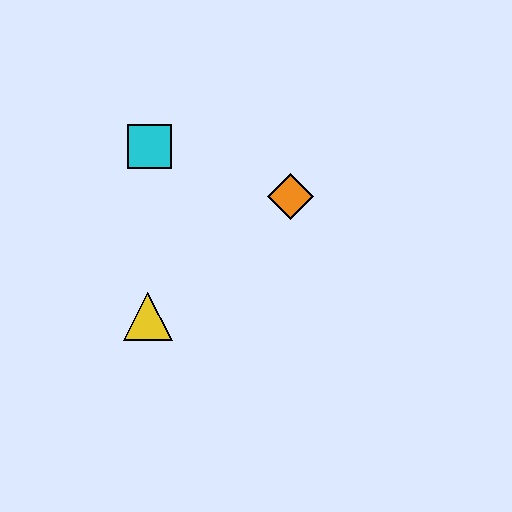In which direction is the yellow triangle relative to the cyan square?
The yellow triangle is below the cyan square.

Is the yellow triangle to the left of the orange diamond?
Yes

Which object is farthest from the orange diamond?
The yellow triangle is farthest from the orange diamond.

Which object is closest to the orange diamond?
The cyan square is closest to the orange diamond.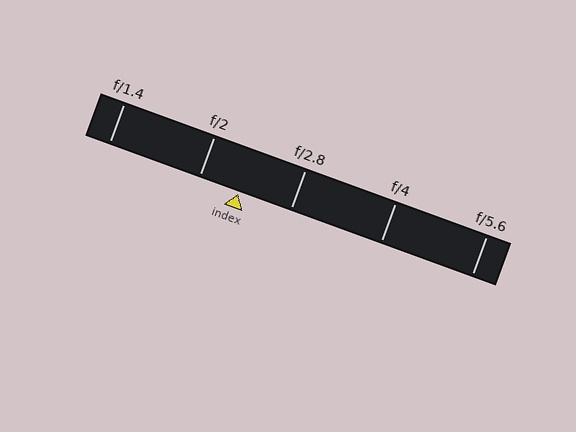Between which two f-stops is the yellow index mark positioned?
The index mark is between f/2 and f/2.8.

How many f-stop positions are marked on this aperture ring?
There are 5 f-stop positions marked.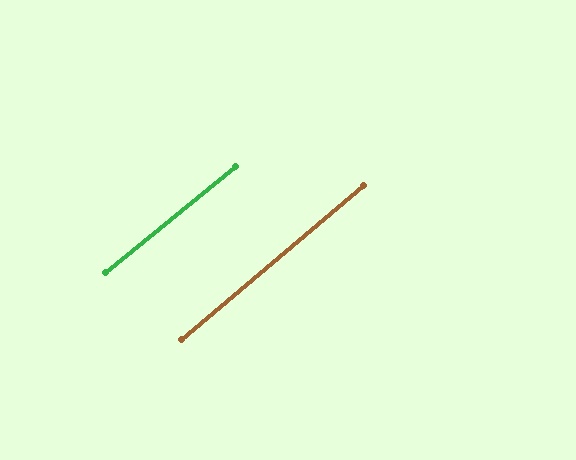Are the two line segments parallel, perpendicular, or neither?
Parallel — their directions differ by only 1.1°.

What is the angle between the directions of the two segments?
Approximately 1 degree.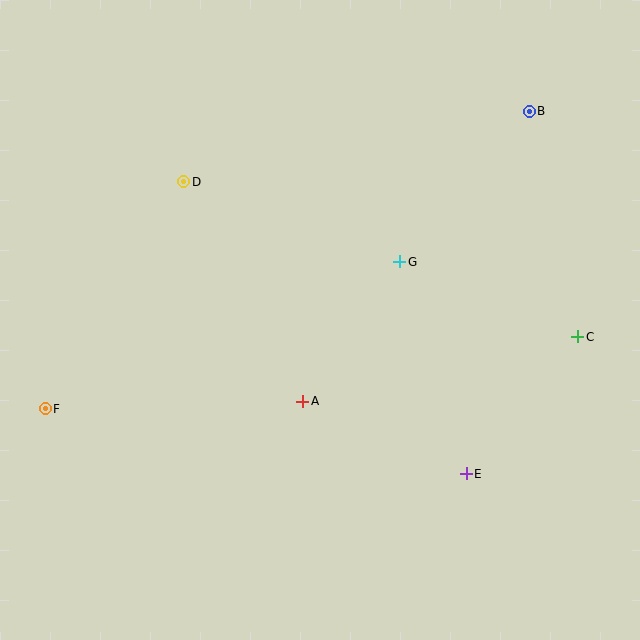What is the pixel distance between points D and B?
The distance between D and B is 353 pixels.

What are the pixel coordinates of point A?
Point A is at (303, 401).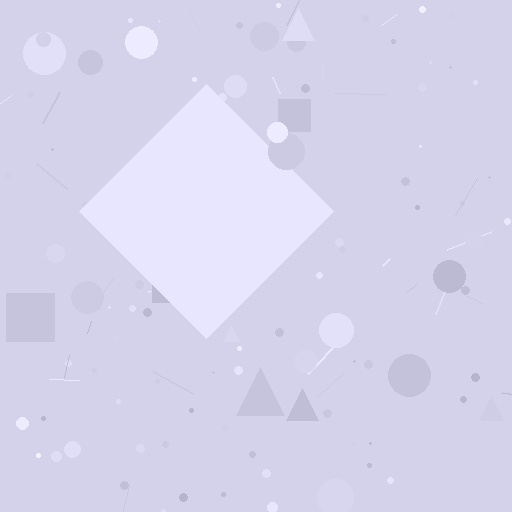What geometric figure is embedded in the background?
A diamond is embedded in the background.